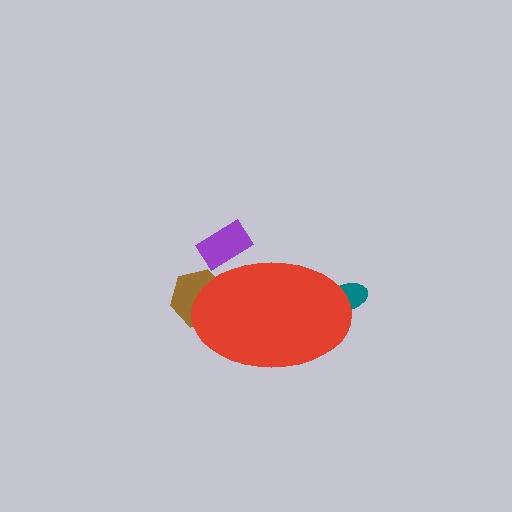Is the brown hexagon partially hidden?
Yes, the brown hexagon is partially hidden behind the red ellipse.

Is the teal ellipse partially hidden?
Yes, the teal ellipse is partially hidden behind the red ellipse.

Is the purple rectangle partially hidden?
Yes, the purple rectangle is partially hidden behind the red ellipse.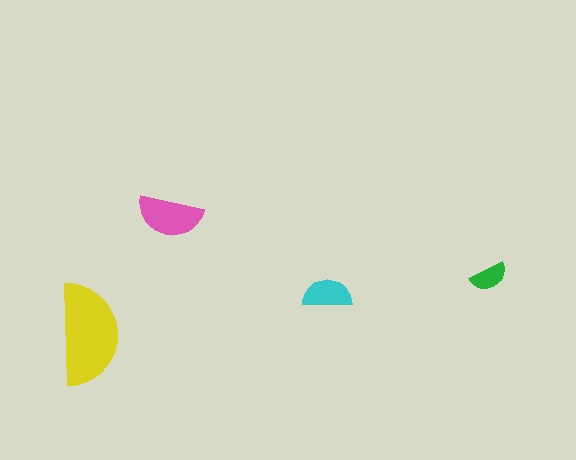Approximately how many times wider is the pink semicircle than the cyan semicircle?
About 1.5 times wider.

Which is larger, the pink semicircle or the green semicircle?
The pink one.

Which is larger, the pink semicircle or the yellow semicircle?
The yellow one.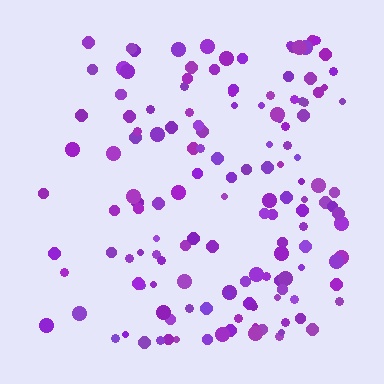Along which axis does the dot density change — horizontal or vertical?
Horizontal.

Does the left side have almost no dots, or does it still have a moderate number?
Still a moderate number, just noticeably fewer than the right.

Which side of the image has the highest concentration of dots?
The right.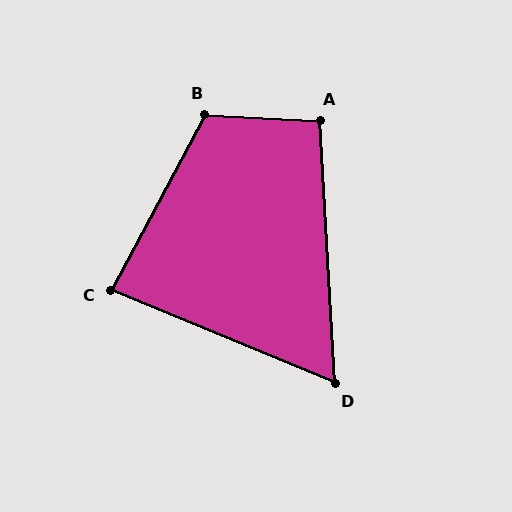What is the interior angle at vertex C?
Approximately 84 degrees (acute).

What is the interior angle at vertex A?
Approximately 96 degrees (obtuse).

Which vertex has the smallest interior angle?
D, at approximately 64 degrees.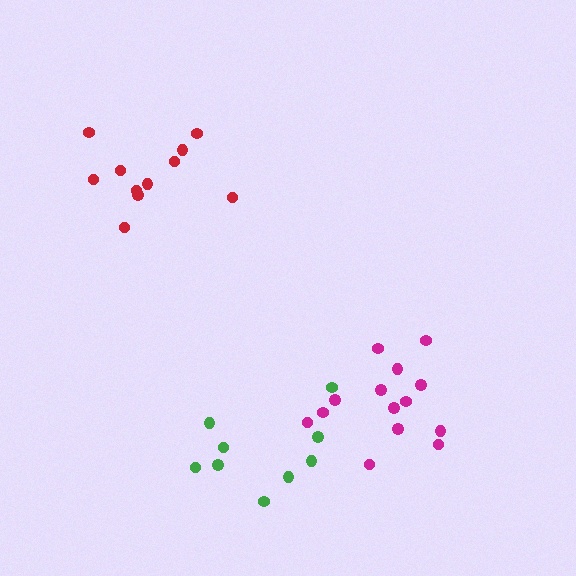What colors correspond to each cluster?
The clusters are colored: magenta, red, green.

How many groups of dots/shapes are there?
There are 3 groups.